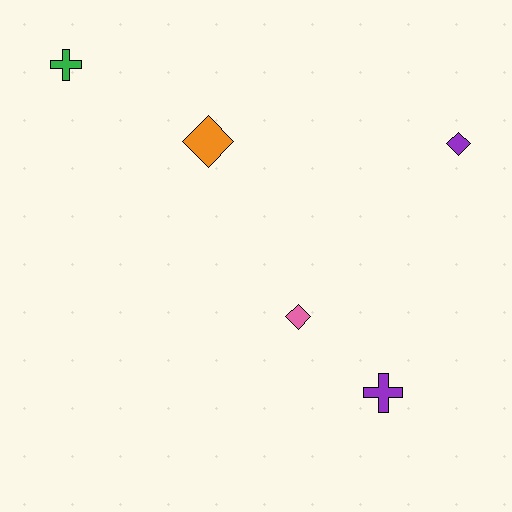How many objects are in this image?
There are 5 objects.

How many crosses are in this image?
There are 2 crosses.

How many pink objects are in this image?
There is 1 pink object.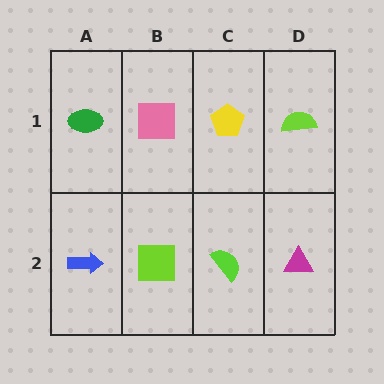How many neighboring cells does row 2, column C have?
3.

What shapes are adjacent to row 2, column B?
A pink square (row 1, column B), a blue arrow (row 2, column A), a lime semicircle (row 2, column C).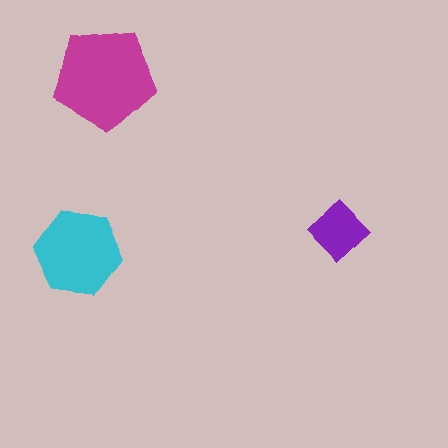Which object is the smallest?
The purple diamond.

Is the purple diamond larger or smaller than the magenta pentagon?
Smaller.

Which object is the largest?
The magenta pentagon.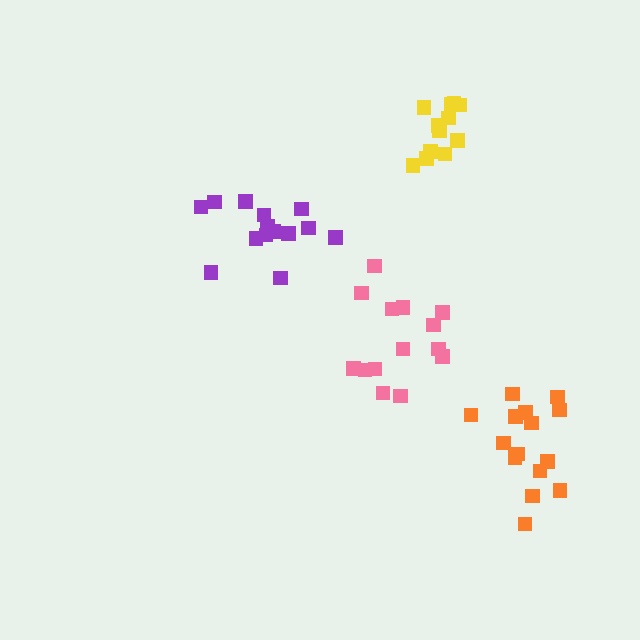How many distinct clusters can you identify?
There are 4 distinct clusters.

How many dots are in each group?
Group 1: 14 dots, Group 2: 15 dots, Group 3: 12 dots, Group 4: 14 dots (55 total).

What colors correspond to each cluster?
The clusters are colored: pink, orange, yellow, purple.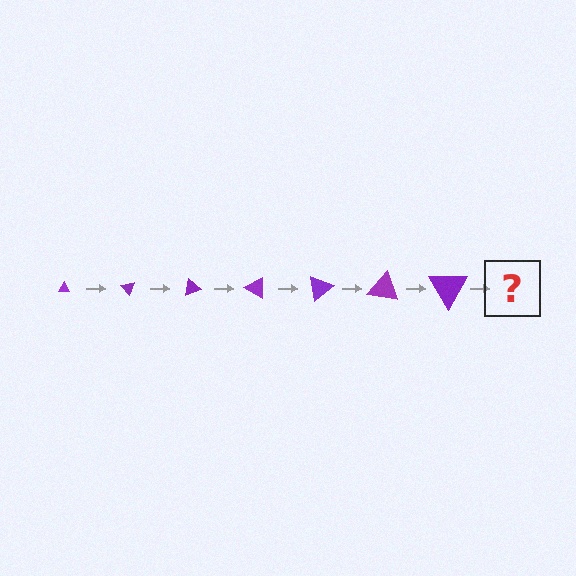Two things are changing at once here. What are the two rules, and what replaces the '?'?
The two rules are that the triangle grows larger each step and it rotates 50 degrees each step. The '?' should be a triangle, larger than the previous one and rotated 350 degrees from the start.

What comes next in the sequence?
The next element should be a triangle, larger than the previous one and rotated 350 degrees from the start.